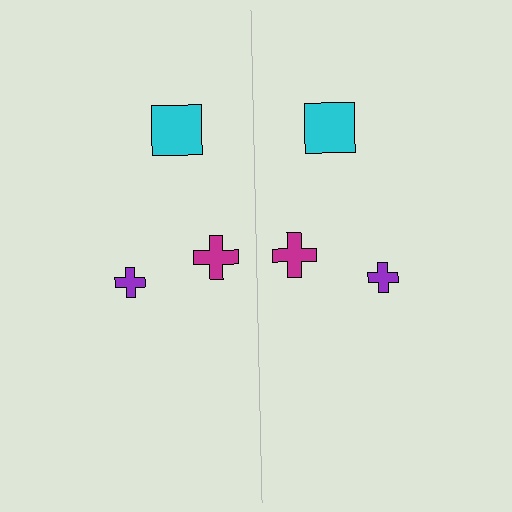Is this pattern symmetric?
Yes, this pattern has bilateral (reflection) symmetry.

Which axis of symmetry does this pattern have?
The pattern has a vertical axis of symmetry running through the center of the image.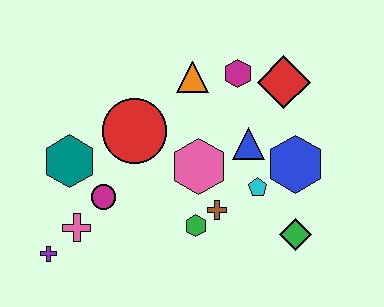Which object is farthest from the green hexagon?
The red diamond is farthest from the green hexagon.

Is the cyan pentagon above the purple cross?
Yes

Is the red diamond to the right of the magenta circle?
Yes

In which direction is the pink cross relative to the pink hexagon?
The pink cross is to the left of the pink hexagon.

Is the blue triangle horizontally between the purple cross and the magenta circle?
No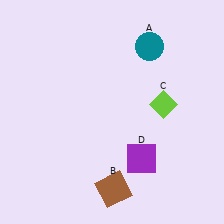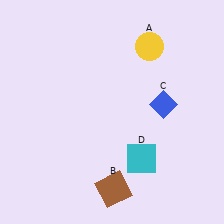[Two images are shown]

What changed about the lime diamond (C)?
In Image 1, C is lime. In Image 2, it changed to blue.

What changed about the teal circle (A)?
In Image 1, A is teal. In Image 2, it changed to yellow.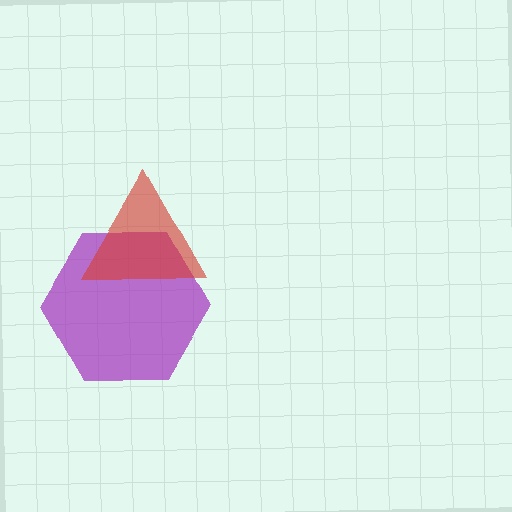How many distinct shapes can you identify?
There are 2 distinct shapes: a purple hexagon, a red triangle.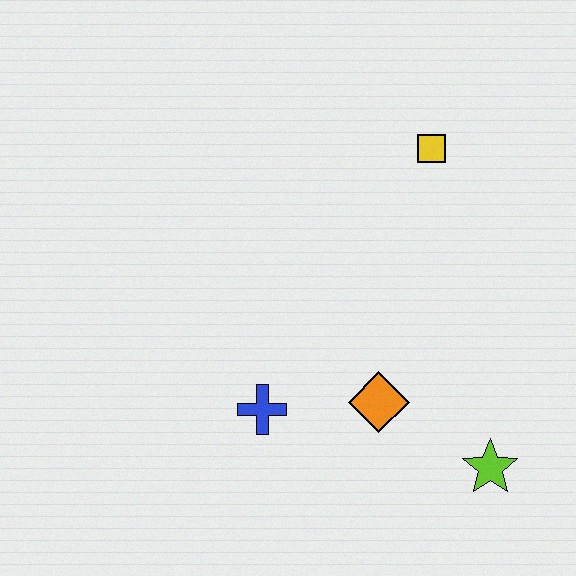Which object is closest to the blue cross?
The orange diamond is closest to the blue cross.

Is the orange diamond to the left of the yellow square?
Yes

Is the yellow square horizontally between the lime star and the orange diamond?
Yes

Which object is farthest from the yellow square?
The lime star is farthest from the yellow square.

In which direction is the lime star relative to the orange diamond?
The lime star is to the right of the orange diamond.